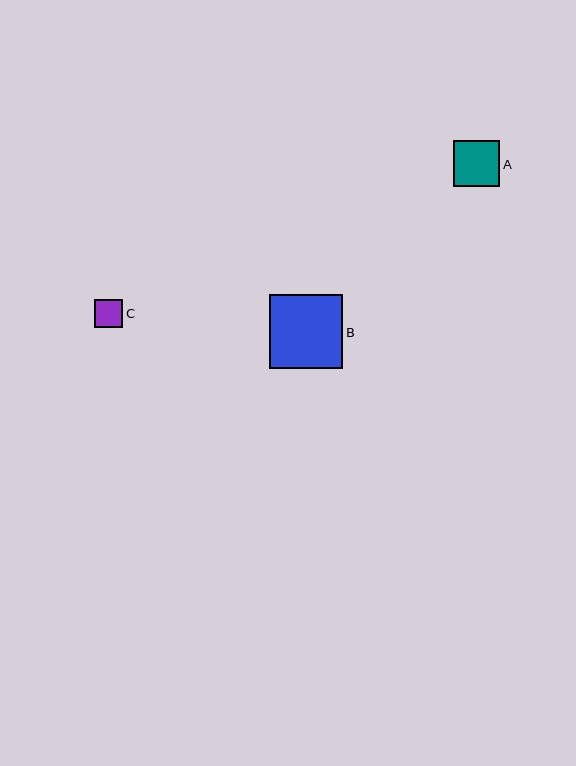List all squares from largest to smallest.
From largest to smallest: B, A, C.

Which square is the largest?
Square B is the largest with a size of approximately 74 pixels.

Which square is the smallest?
Square C is the smallest with a size of approximately 28 pixels.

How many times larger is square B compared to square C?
Square B is approximately 2.6 times the size of square C.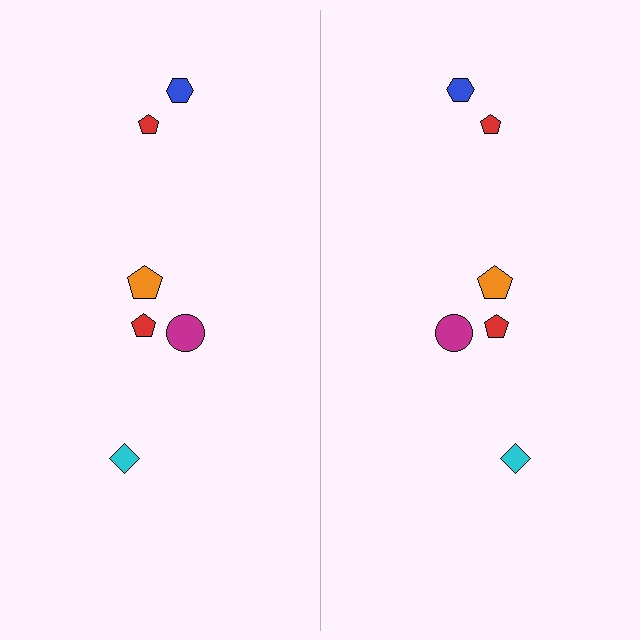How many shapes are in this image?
There are 12 shapes in this image.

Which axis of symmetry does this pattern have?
The pattern has a vertical axis of symmetry running through the center of the image.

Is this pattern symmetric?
Yes, this pattern has bilateral (reflection) symmetry.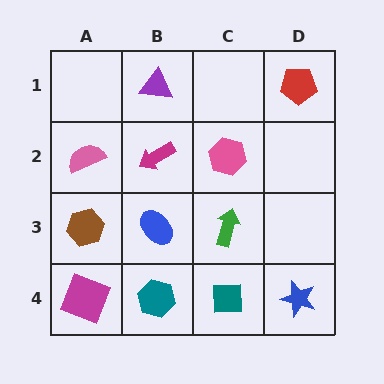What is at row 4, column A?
A magenta square.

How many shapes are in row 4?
4 shapes.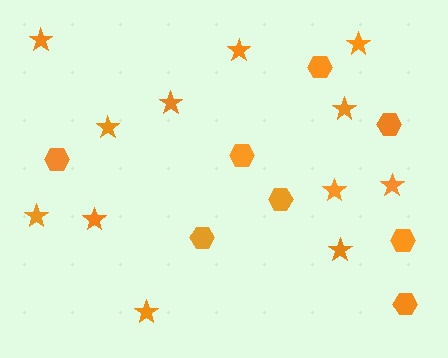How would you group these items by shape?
There are 2 groups: one group of stars (12) and one group of hexagons (8).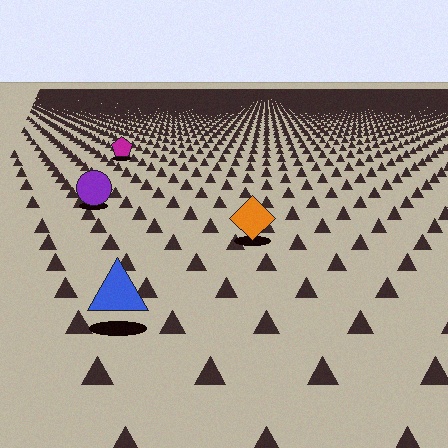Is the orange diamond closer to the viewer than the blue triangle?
No. The blue triangle is closer — you can tell from the texture gradient: the ground texture is coarser near it.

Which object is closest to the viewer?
The blue triangle is closest. The texture marks near it are larger and more spread out.